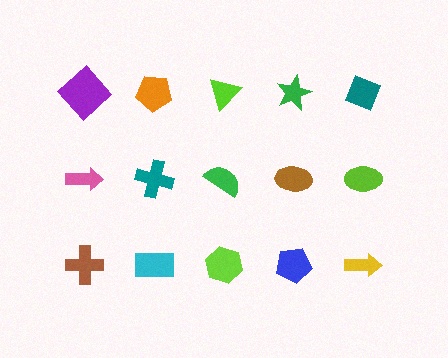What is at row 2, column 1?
A pink arrow.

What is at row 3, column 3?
A lime hexagon.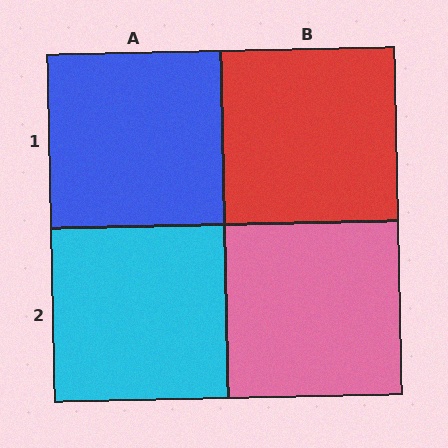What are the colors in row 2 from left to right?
Cyan, pink.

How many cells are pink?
1 cell is pink.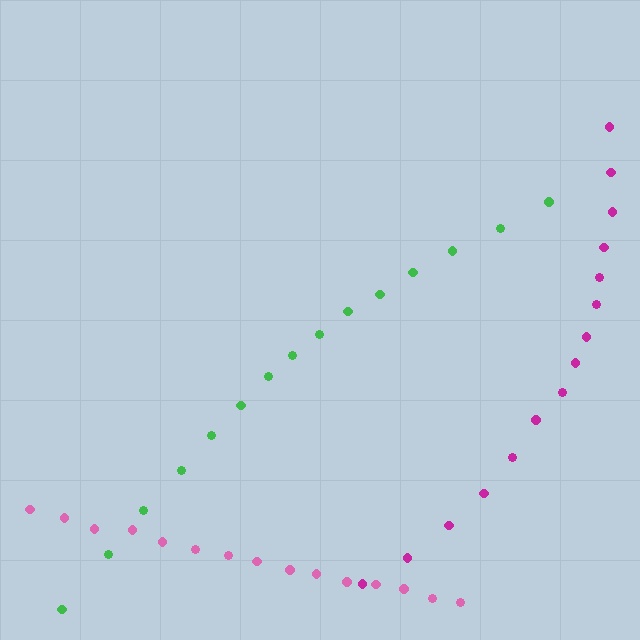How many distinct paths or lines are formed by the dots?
There are 3 distinct paths.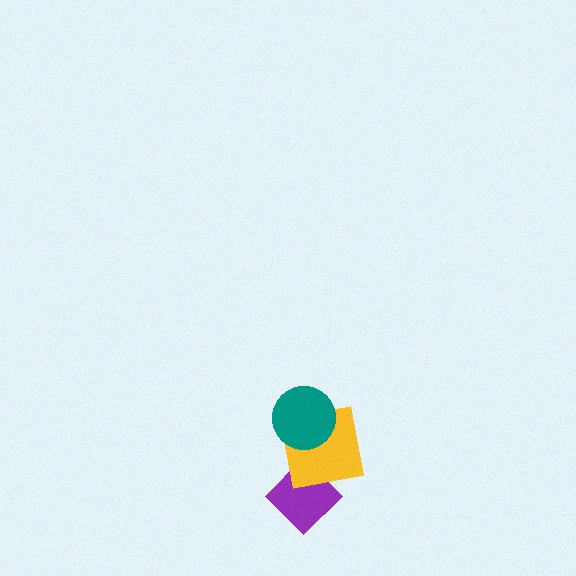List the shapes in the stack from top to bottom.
From top to bottom: the teal circle, the yellow square, the purple diamond.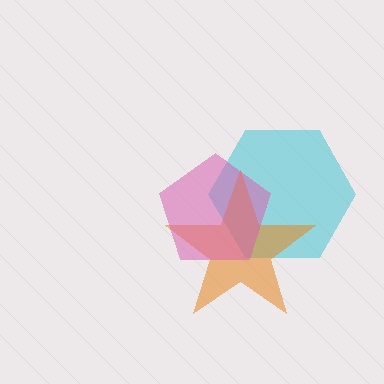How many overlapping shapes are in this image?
There are 3 overlapping shapes in the image.